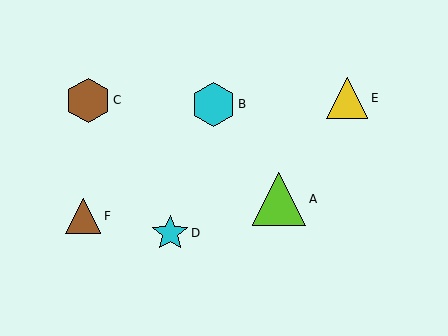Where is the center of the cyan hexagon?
The center of the cyan hexagon is at (213, 104).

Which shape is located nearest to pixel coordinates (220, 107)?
The cyan hexagon (labeled B) at (213, 104) is nearest to that location.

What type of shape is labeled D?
Shape D is a cyan star.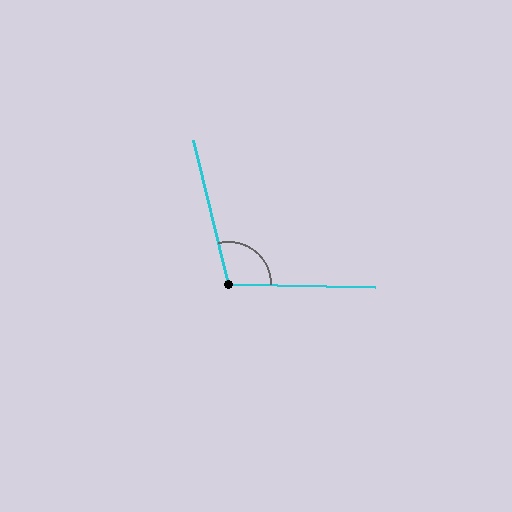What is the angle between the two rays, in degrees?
Approximately 105 degrees.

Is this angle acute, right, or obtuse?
It is obtuse.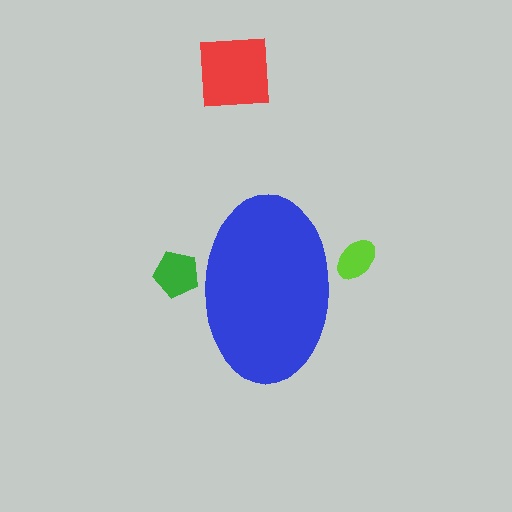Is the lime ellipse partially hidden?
Yes, the lime ellipse is partially hidden behind the blue ellipse.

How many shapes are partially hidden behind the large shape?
2 shapes are partially hidden.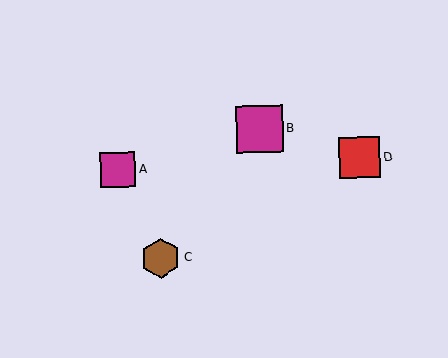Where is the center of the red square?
The center of the red square is at (359, 157).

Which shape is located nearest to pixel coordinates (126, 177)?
The magenta square (labeled A) at (118, 170) is nearest to that location.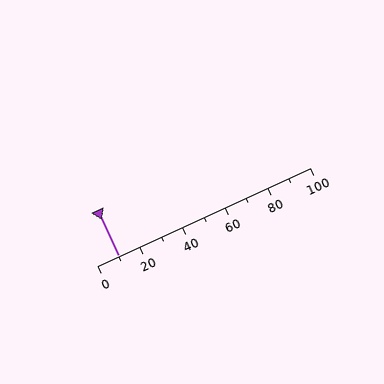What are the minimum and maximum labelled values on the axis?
The axis runs from 0 to 100.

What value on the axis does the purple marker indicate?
The marker indicates approximately 10.